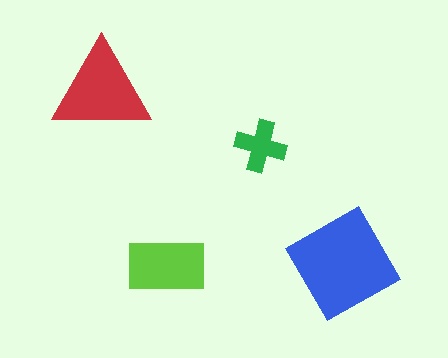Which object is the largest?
The blue diamond.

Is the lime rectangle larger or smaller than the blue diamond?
Smaller.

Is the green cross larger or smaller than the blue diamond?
Smaller.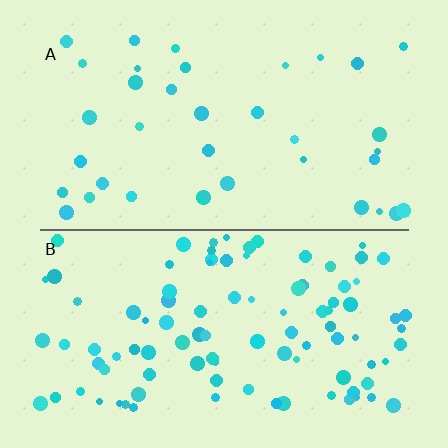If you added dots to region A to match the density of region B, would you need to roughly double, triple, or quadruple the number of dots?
Approximately triple.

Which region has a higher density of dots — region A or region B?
B (the bottom).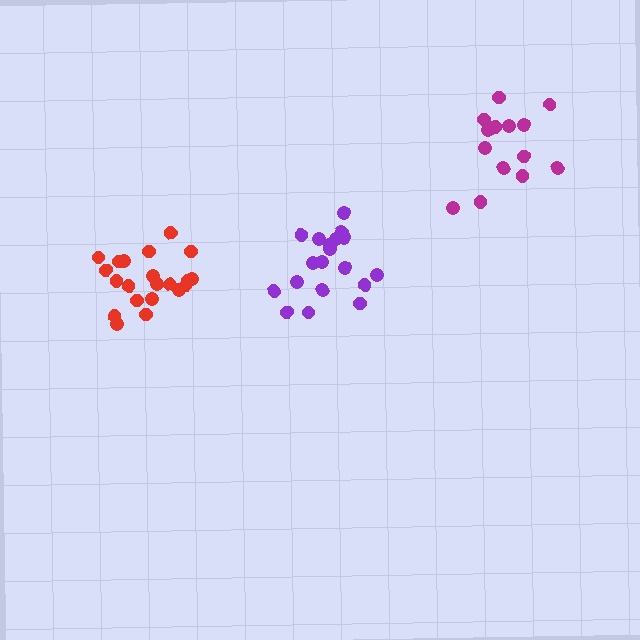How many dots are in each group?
Group 1: 19 dots, Group 2: 15 dots, Group 3: 21 dots (55 total).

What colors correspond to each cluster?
The clusters are colored: purple, magenta, red.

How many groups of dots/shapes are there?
There are 3 groups.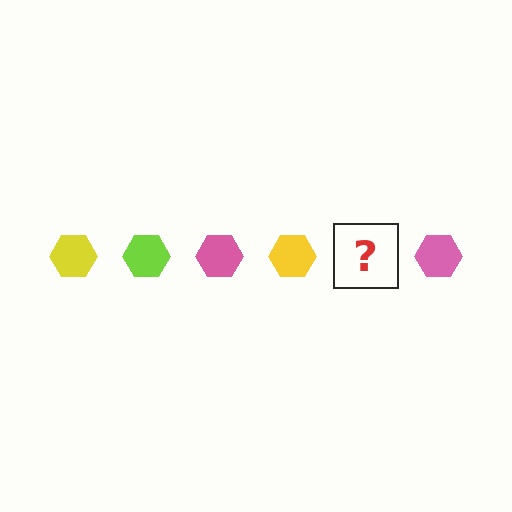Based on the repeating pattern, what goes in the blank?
The blank should be a lime hexagon.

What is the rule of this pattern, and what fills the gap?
The rule is that the pattern cycles through yellow, lime, pink hexagons. The gap should be filled with a lime hexagon.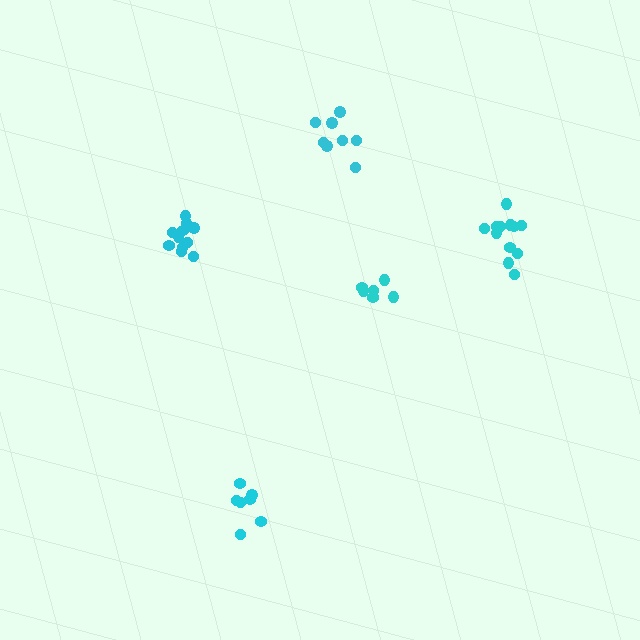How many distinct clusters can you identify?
There are 5 distinct clusters.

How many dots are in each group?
Group 1: 8 dots, Group 2: 12 dots, Group 3: 11 dots, Group 4: 7 dots, Group 5: 6 dots (44 total).